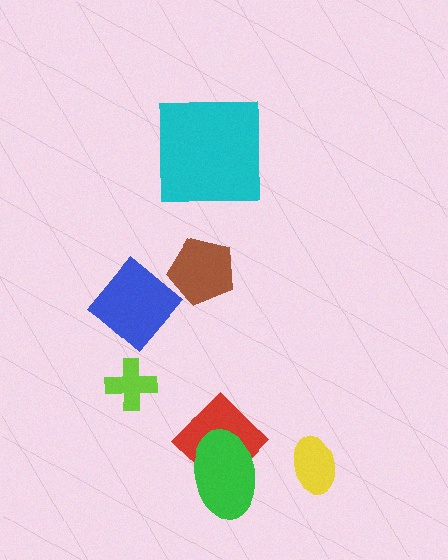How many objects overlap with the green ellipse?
1 object overlaps with the green ellipse.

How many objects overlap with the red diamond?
1 object overlaps with the red diamond.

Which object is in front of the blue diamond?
The brown pentagon is in front of the blue diamond.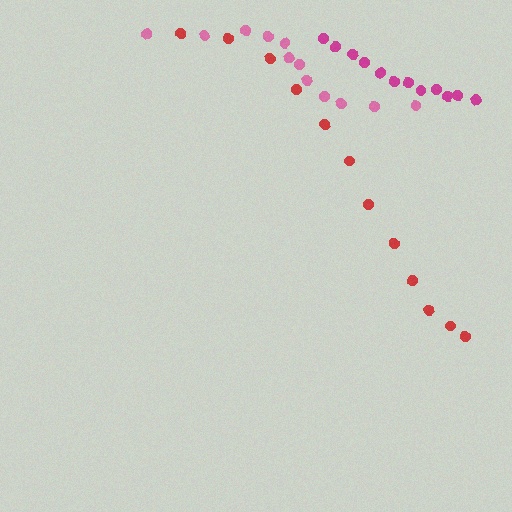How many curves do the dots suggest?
There are 3 distinct paths.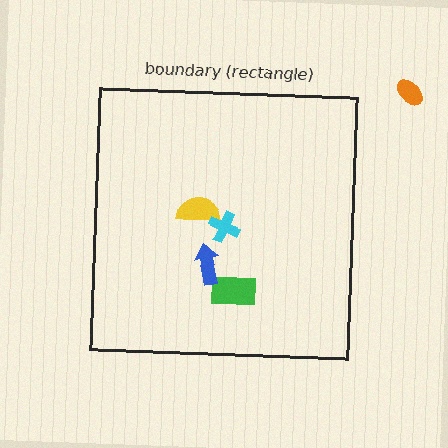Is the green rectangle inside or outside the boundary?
Inside.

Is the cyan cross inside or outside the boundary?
Inside.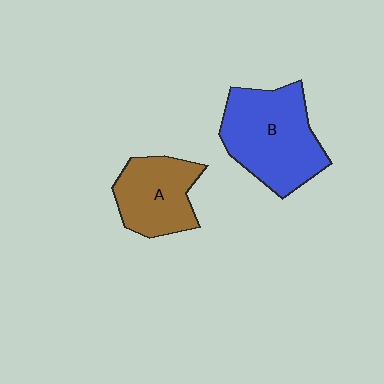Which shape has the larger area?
Shape B (blue).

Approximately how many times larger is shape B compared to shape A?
Approximately 1.5 times.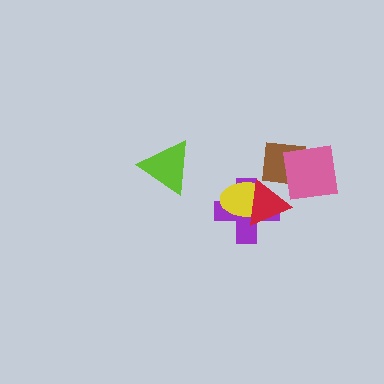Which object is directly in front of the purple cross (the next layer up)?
The yellow ellipse is directly in front of the purple cross.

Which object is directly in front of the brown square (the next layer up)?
The pink square is directly in front of the brown square.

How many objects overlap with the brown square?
2 objects overlap with the brown square.